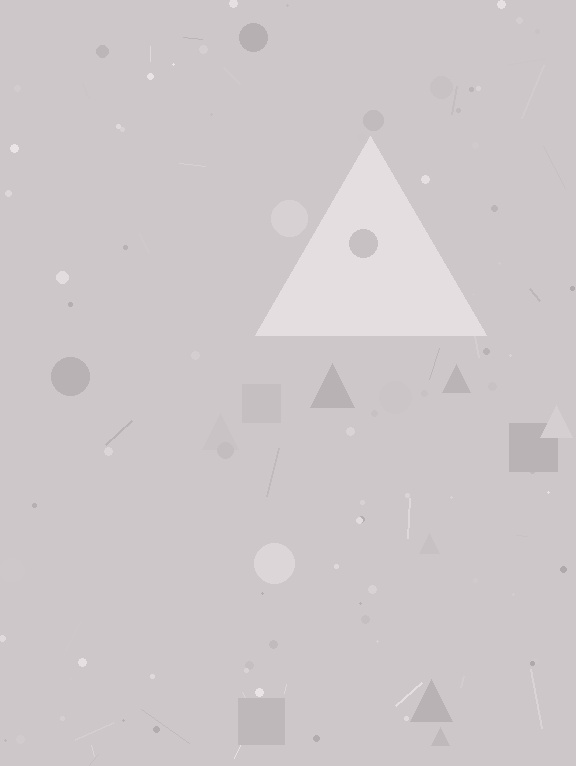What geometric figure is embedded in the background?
A triangle is embedded in the background.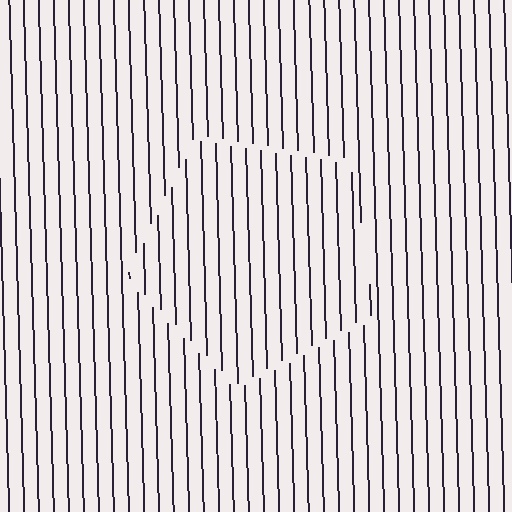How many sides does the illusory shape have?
5 sides — the line-ends trace a pentagon.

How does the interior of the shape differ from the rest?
The interior of the shape contains the same grating, shifted by half a period — the contour is defined by the phase discontinuity where line-ends from the inner and outer gratings abut.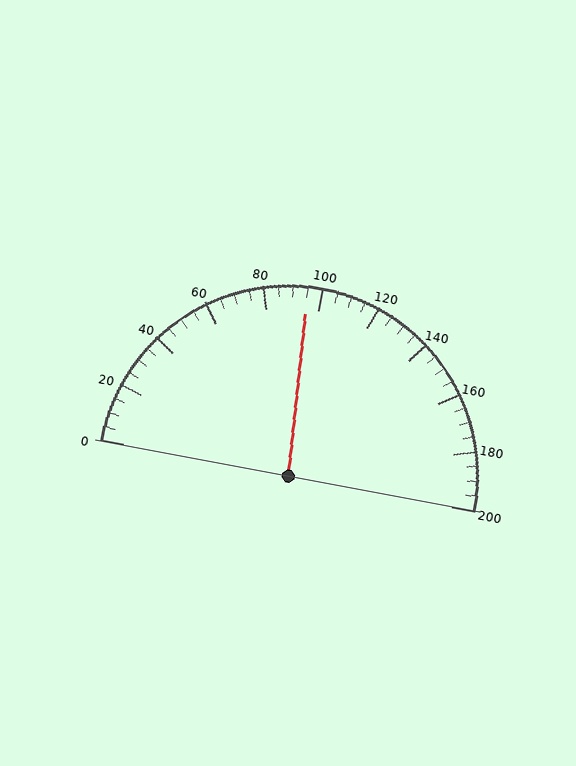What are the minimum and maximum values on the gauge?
The gauge ranges from 0 to 200.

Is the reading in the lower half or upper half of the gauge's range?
The reading is in the lower half of the range (0 to 200).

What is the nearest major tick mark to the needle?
The nearest major tick mark is 100.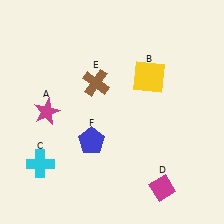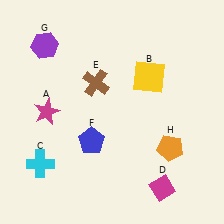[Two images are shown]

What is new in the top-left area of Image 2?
A purple hexagon (G) was added in the top-left area of Image 2.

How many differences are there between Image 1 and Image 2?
There are 2 differences between the two images.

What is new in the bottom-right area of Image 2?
An orange pentagon (H) was added in the bottom-right area of Image 2.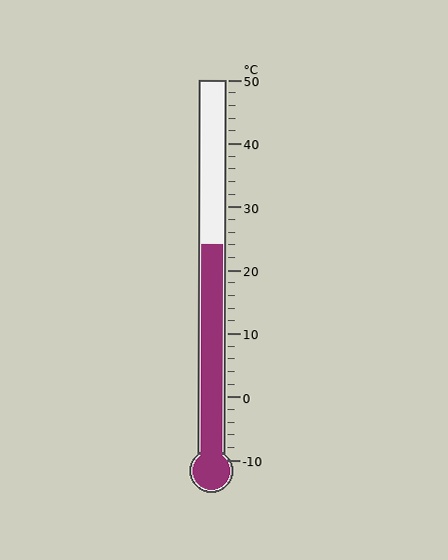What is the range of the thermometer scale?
The thermometer scale ranges from -10°C to 50°C.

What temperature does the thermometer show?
The thermometer shows approximately 24°C.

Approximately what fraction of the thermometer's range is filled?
The thermometer is filled to approximately 55% of its range.